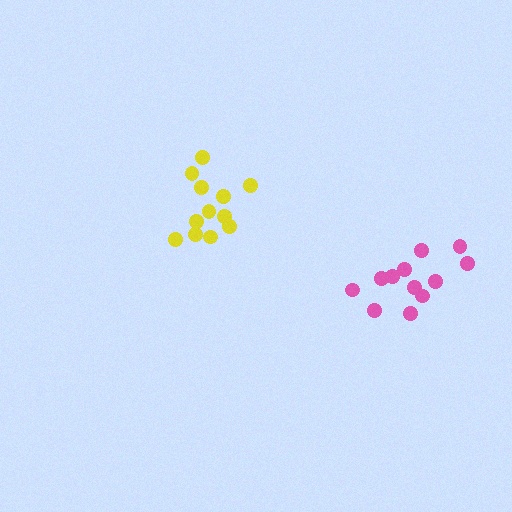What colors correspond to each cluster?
The clusters are colored: yellow, pink.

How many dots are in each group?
Group 1: 12 dots, Group 2: 12 dots (24 total).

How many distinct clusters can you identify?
There are 2 distinct clusters.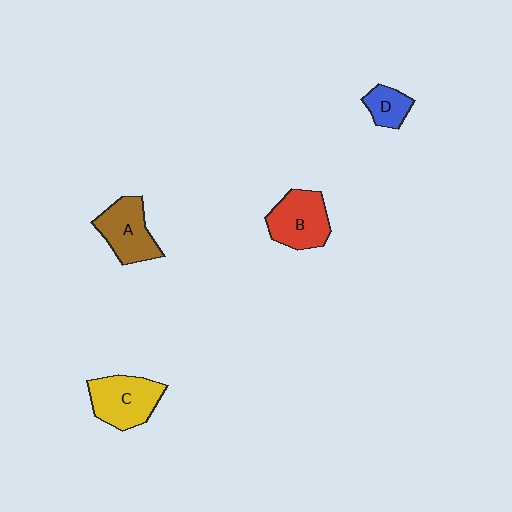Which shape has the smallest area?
Shape D (blue).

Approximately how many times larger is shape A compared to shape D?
Approximately 1.9 times.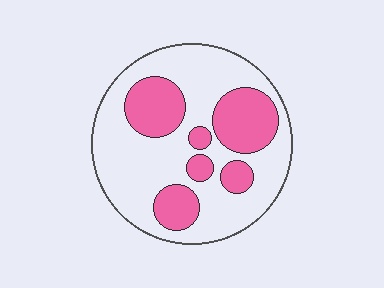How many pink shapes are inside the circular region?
6.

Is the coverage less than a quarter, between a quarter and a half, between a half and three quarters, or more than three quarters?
Between a quarter and a half.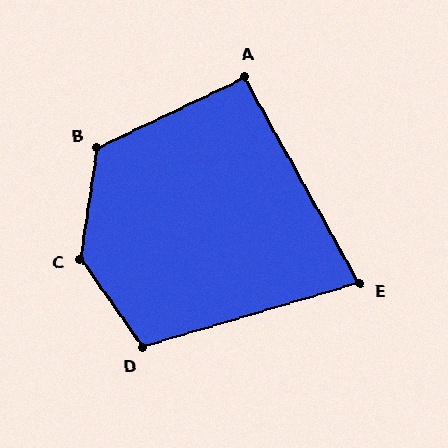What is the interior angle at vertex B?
Approximately 124 degrees (obtuse).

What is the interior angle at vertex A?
Approximately 94 degrees (approximately right).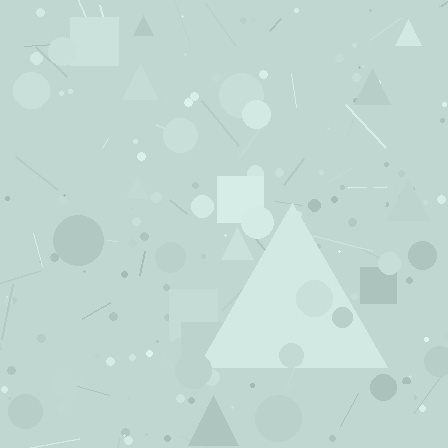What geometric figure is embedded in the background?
A triangle is embedded in the background.